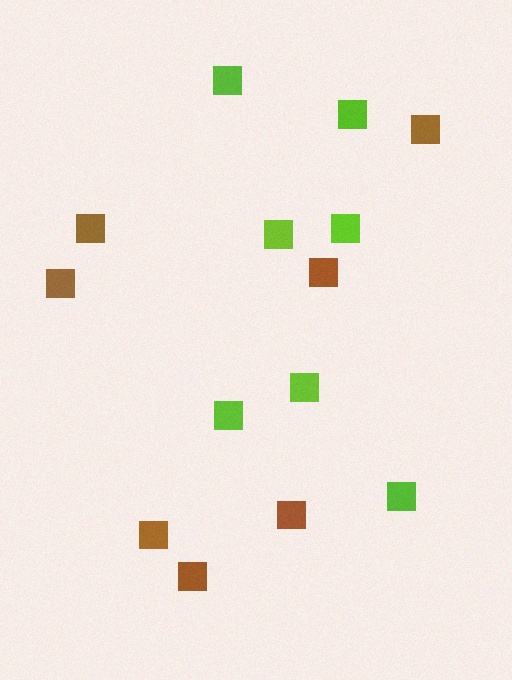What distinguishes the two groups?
There are 2 groups: one group of lime squares (7) and one group of brown squares (7).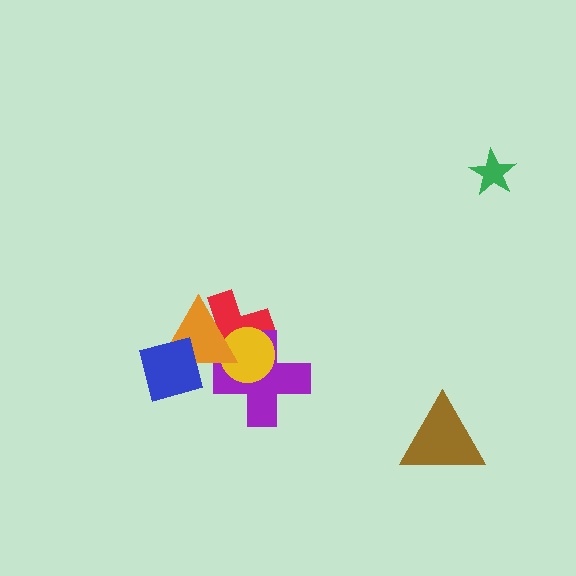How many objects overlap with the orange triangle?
4 objects overlap with the orange triangle.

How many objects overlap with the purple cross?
3 objects overlap with the purple cross.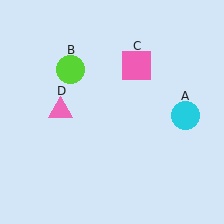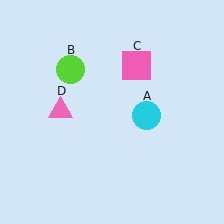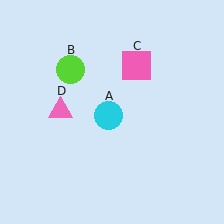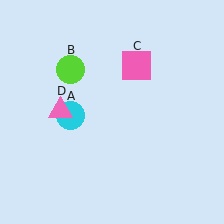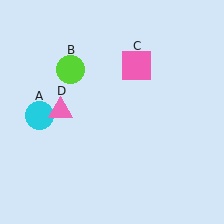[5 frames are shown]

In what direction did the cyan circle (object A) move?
The cyan circle (object A) moved left.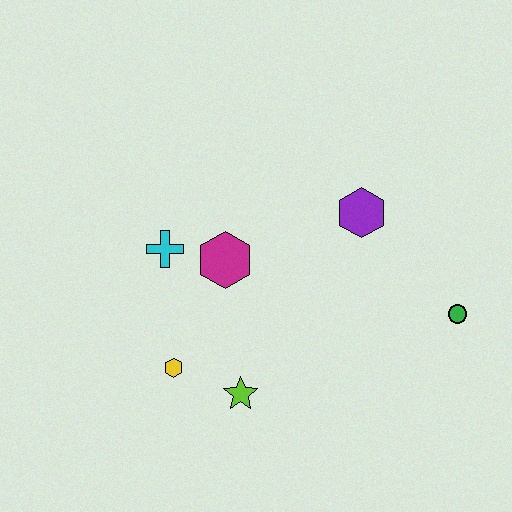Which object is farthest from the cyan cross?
The green circle is farthest from the cyan cross.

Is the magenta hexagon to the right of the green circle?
No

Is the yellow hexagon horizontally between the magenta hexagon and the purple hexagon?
No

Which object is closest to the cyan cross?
The magenta hexagon is closest to the cyan cross.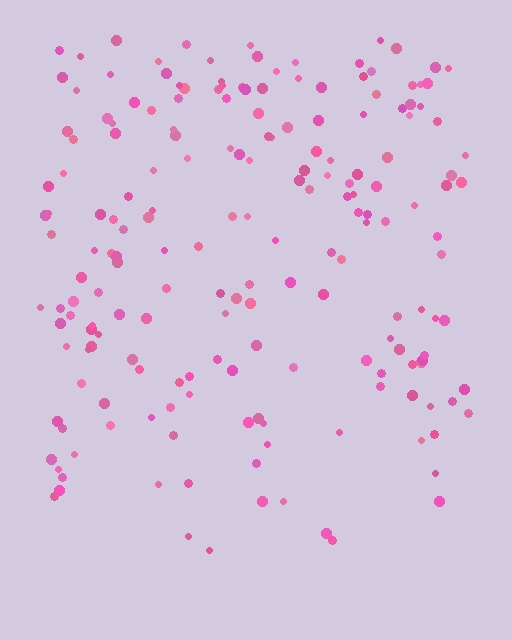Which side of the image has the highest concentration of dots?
The top.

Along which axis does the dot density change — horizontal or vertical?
Vertical.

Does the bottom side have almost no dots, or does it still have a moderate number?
Still a moderate number, just noticeably fewer than the top.